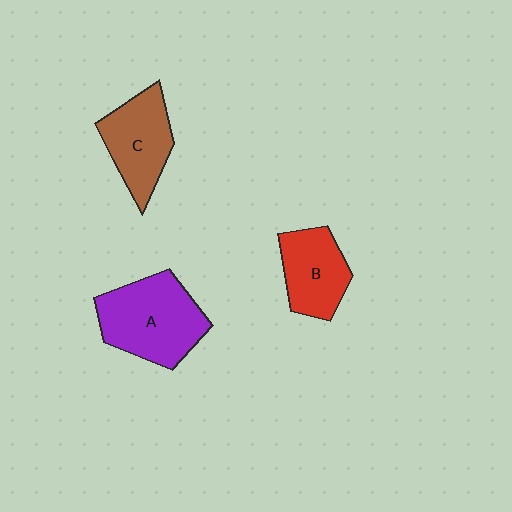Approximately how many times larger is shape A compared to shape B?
Approximately 1.5 times.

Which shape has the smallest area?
Shape B (red).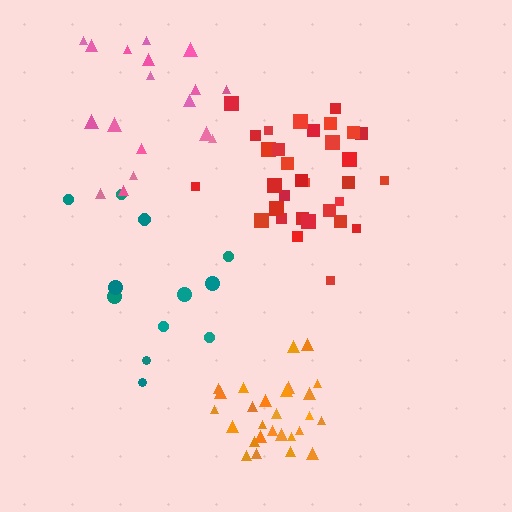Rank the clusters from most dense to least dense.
orange, red, pink, teal.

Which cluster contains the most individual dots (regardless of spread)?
Red (32).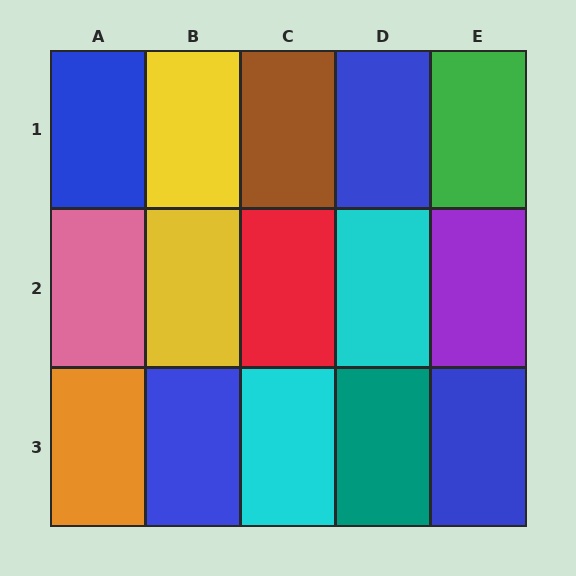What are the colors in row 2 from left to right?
Pink, yellow, red, cyan, purple.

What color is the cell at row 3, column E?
Blue.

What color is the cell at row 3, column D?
Teal.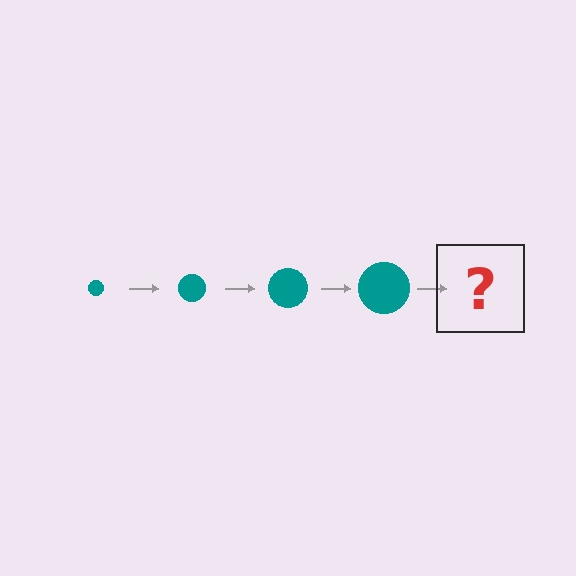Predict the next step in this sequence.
The next step is a teal circle, larger than the previous one.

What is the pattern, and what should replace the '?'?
The pattern is that the circle gets progressively larger each step. The '?' should be a teal circle, larger than the previous one.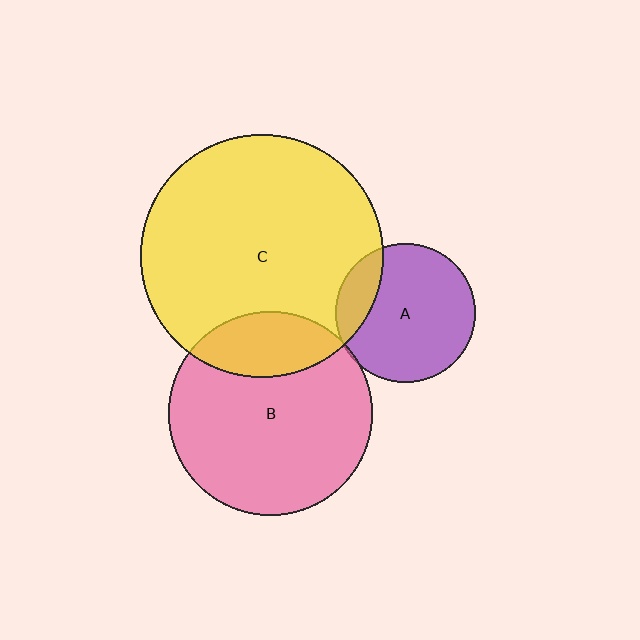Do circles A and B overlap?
Yes.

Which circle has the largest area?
Circle C (yellow).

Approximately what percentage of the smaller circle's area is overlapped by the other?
Approximately 5%.